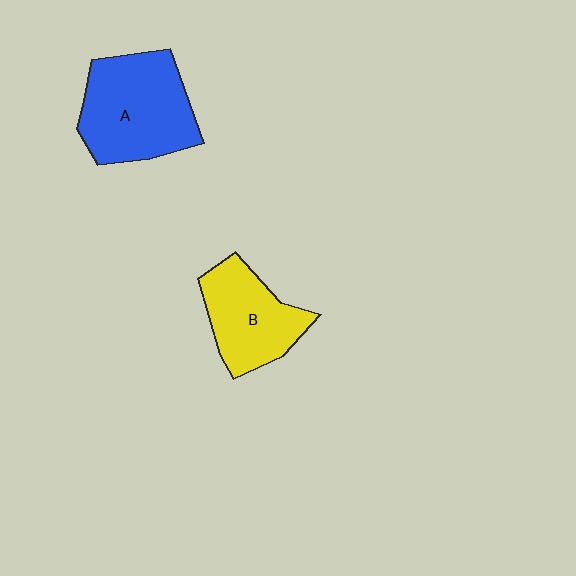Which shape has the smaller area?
Shape B (yellow).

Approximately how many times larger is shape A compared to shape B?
Approximately 1.3 times.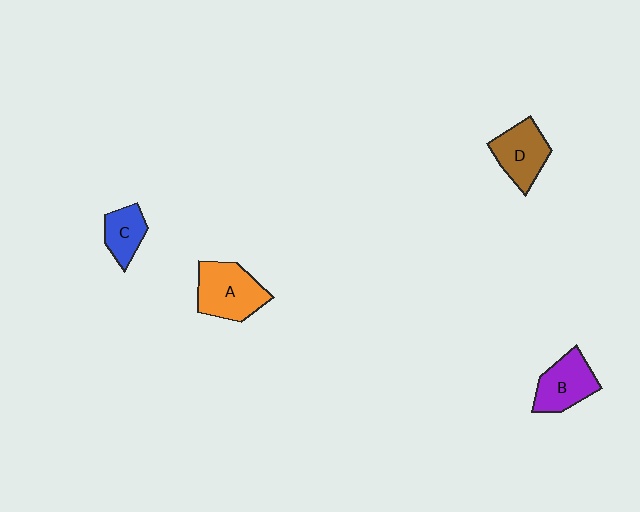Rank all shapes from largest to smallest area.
From largest to smallest: A (orange), D (brown), B (purple), C (blue).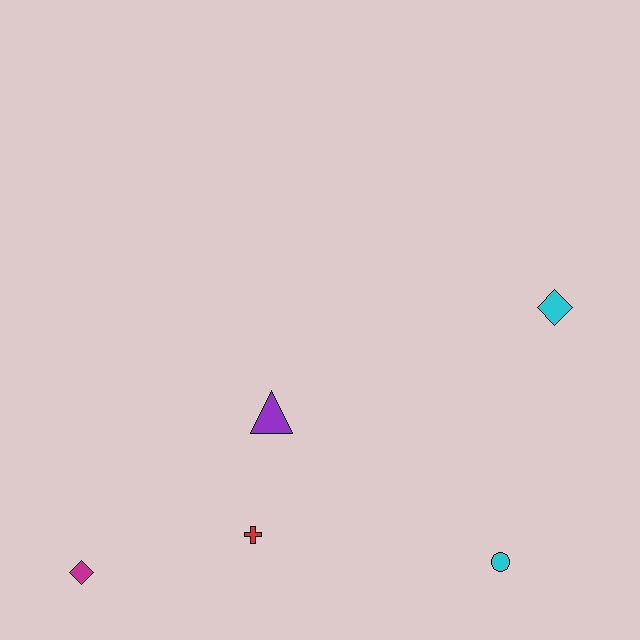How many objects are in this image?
There are 5 objects.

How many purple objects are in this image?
There is 1 purple object.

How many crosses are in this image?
There is 1 cross.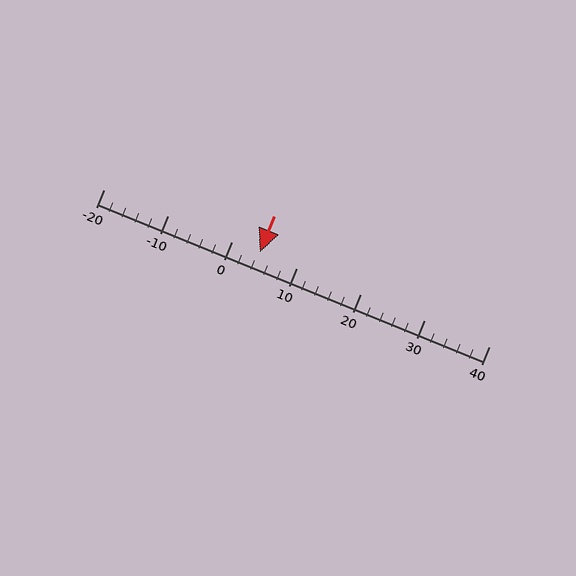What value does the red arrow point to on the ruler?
The red arrow points to approximately 4.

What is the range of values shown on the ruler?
The ruler shows values from -20 to 40.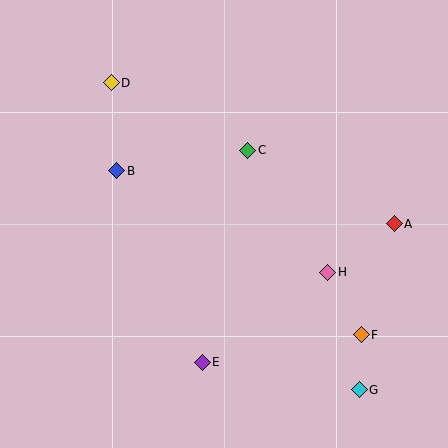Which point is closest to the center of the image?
Point C at (248, 150) is closest to the center.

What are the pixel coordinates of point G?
Point G is at (359, 390).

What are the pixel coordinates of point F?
Point F is at (361, 335).